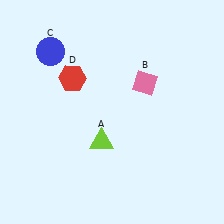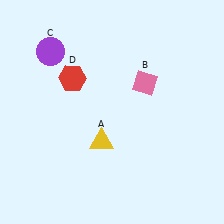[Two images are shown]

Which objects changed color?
A changed from lime to yellow. C changed from blue to purple.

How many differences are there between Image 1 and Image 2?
There are 2 differences between the two images.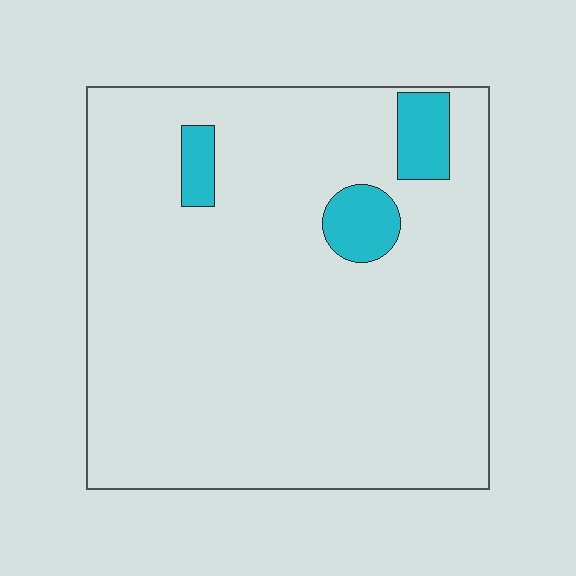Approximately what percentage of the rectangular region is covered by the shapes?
Approximately 10%.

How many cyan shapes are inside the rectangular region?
3.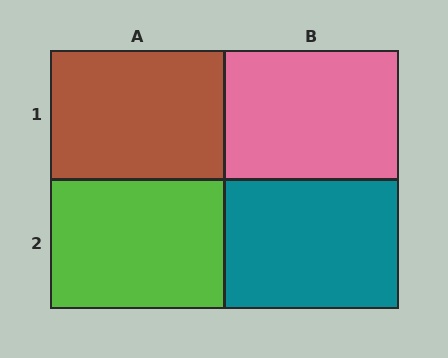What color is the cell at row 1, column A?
Brown.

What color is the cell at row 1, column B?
Pink.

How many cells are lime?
1 cell is lime.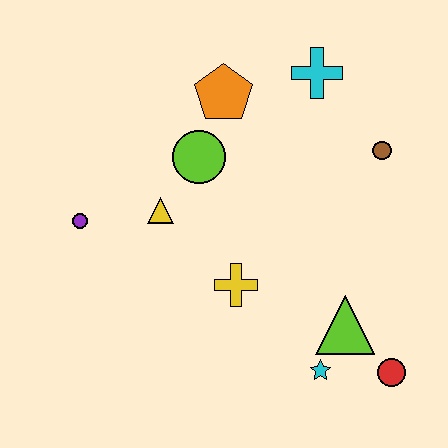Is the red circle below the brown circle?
Yes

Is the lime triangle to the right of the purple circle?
Yes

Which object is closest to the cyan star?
The lime triangle is closest to the cyan star.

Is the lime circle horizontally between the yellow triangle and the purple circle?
No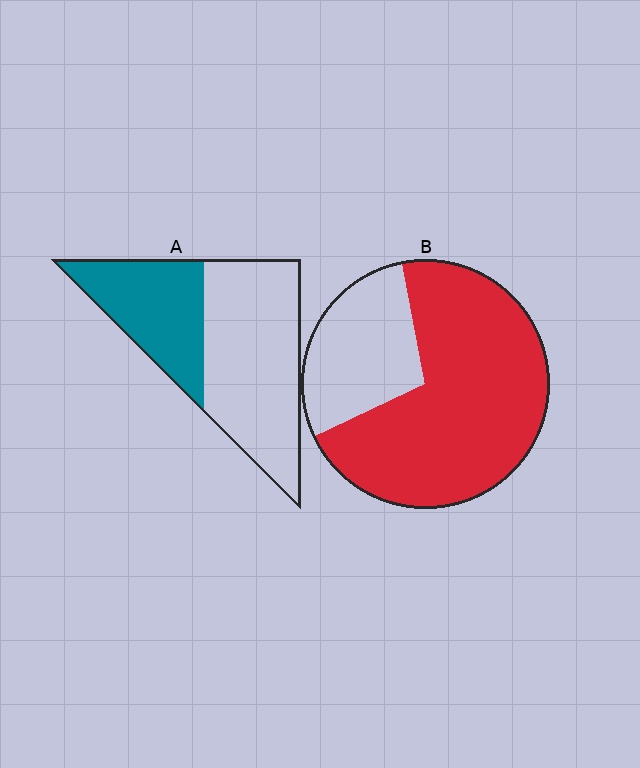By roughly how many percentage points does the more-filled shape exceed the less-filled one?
By roughly 35 percentage points (B over A).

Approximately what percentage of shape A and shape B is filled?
A is approximately 40% and B is approximately 70%.